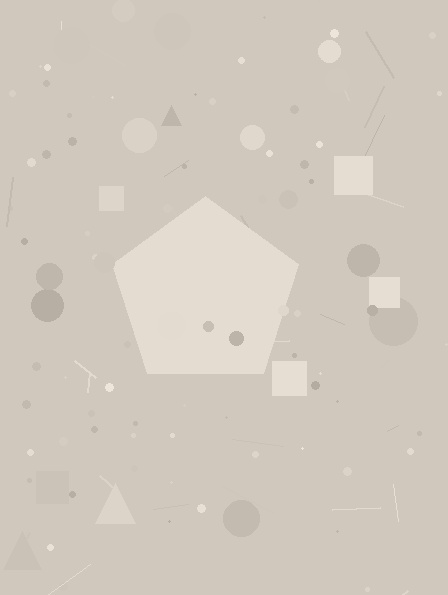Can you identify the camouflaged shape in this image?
The camouflaged shape is a pentagon.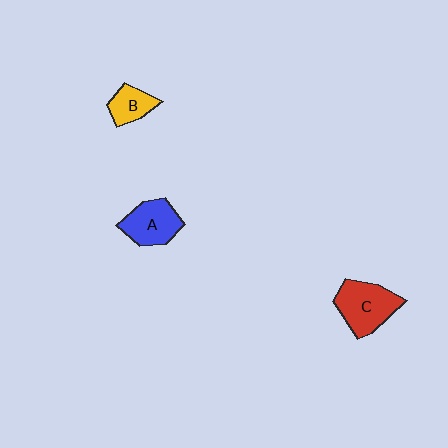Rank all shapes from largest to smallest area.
From largest to smallest: C (red), A (blue), B (yellow).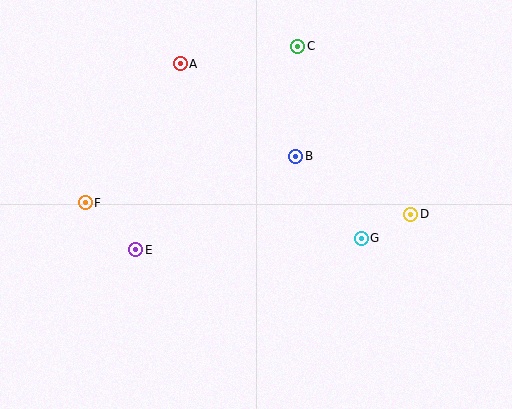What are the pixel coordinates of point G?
Point G is at (361, 238).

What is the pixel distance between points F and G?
The distance between F and G is 278 pixels.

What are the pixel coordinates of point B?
Point B is at (296, 157).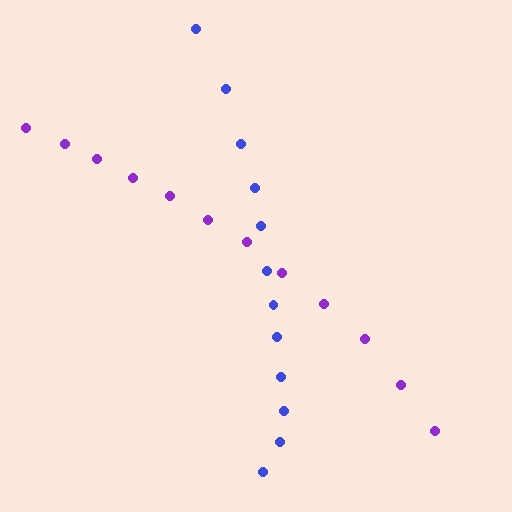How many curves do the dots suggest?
There are 2 distinct paths.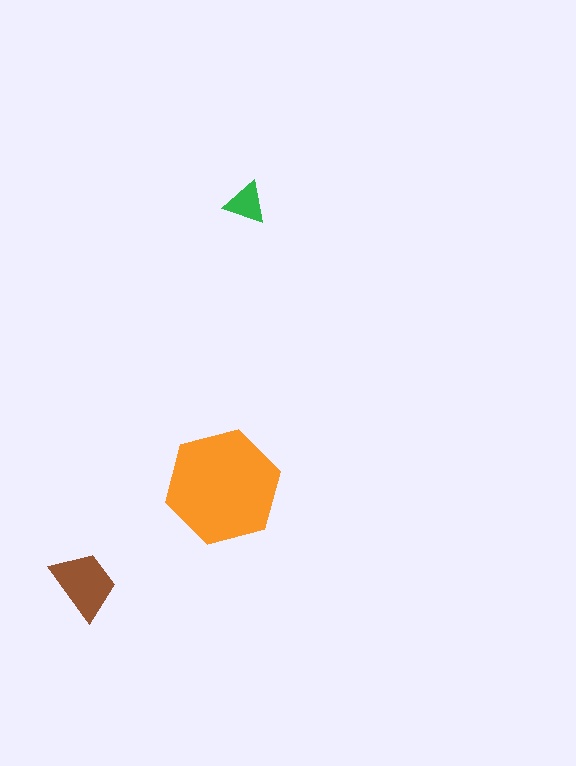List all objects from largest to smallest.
The orange hexagon, the brown trapezoid, the green triangle.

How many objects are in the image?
There are 3 objects in the image.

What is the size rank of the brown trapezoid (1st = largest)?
2nd.